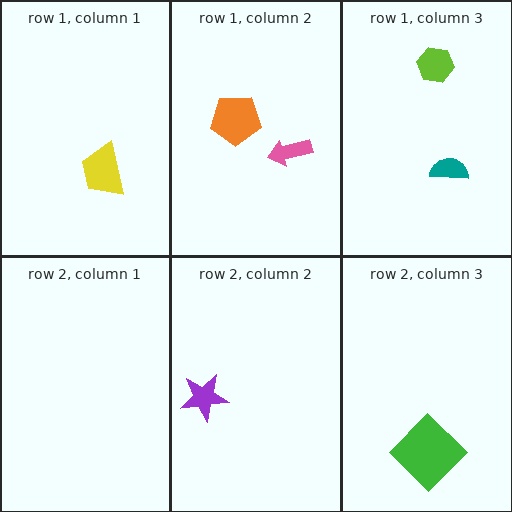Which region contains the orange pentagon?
The row 1, column 2 region.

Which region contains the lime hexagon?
The row 1, column 3 region.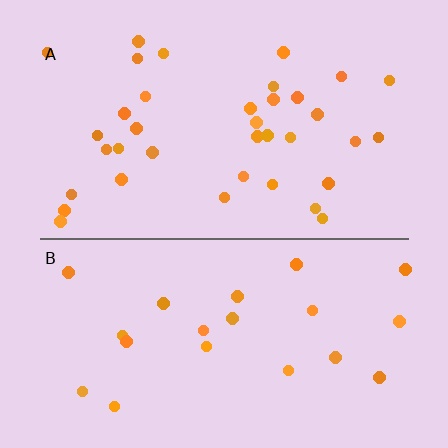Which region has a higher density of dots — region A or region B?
A (the top).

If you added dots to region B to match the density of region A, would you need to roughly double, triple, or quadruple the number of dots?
Approximately double.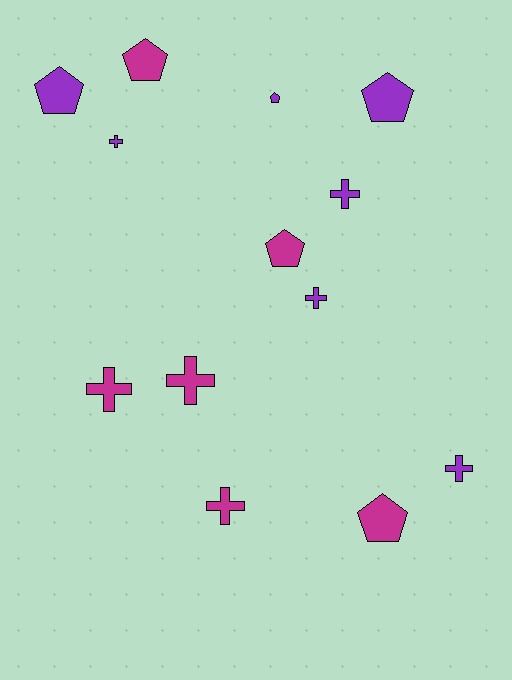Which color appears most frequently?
Purple, with 7 objects.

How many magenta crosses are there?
There are 3 magenta crosses.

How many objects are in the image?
There are 13 objects.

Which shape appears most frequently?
Cross, with 7 objects.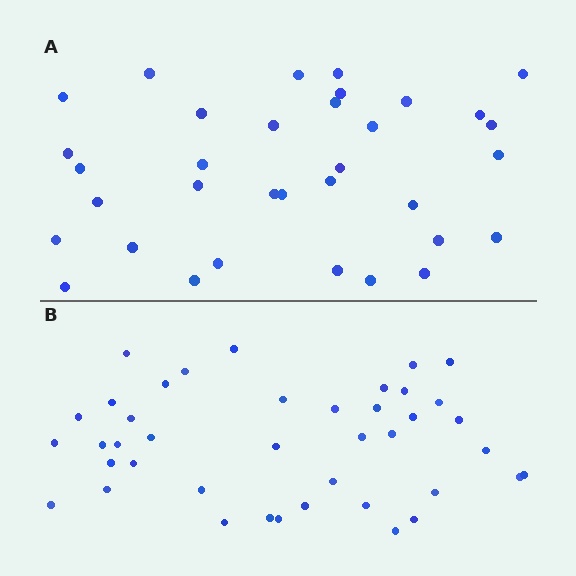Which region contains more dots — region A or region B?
Region B (the bottom region) has more dots.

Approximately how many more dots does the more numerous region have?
Region B has roughly 8 or so more dots than region A.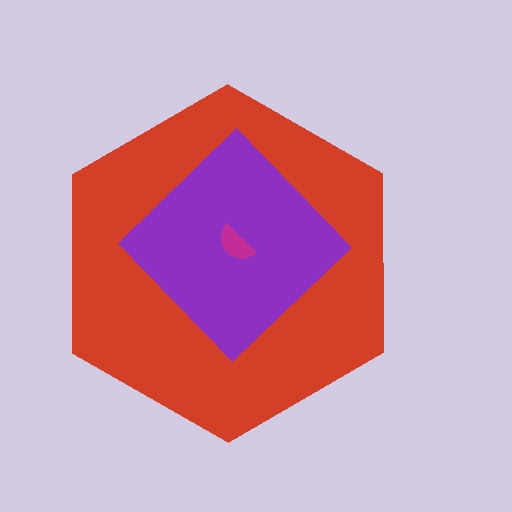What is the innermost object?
The magenta semicircle.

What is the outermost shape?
The red hexagon.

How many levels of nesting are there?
3.